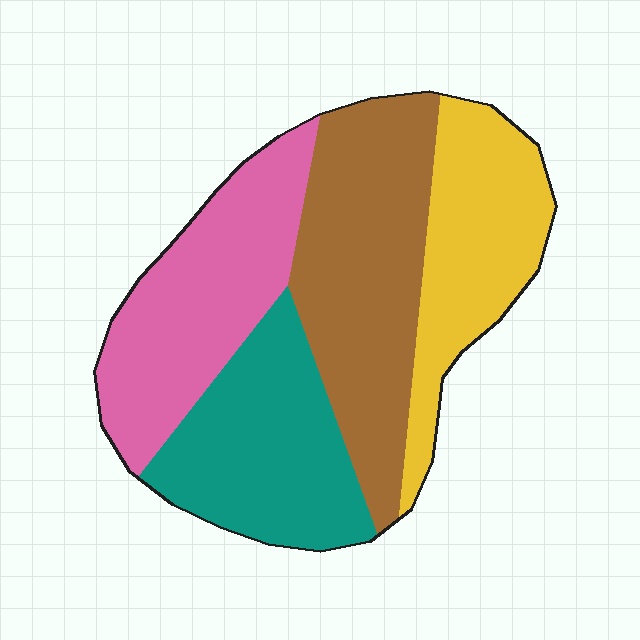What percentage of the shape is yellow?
Yellow covers around 20% of the shape.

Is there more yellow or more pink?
Pink.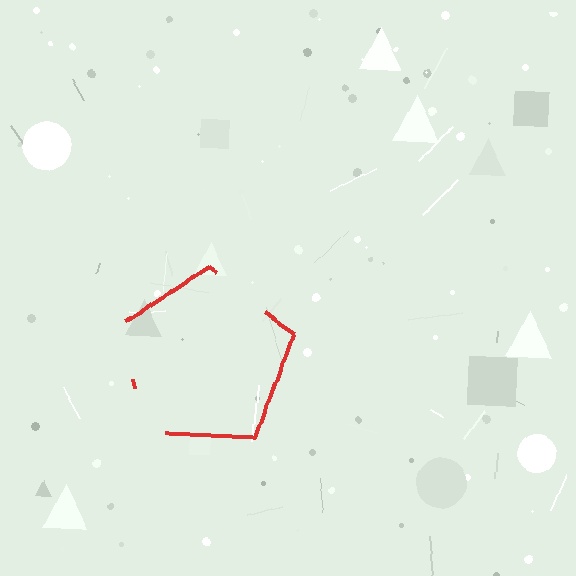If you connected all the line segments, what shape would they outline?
They would outline a pentagon.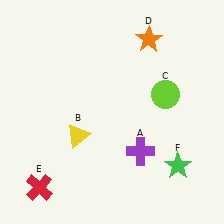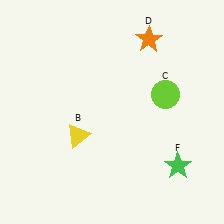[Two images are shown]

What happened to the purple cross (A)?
The purple cross (A) was removed in Image 2. It was in the bottom-right area of Image 1.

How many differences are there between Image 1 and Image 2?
There are 2 differences between the two images.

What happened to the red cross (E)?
The red cross (E) was removed in Image 2. It was in the bottom-left area of Image 1.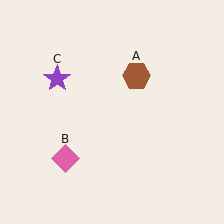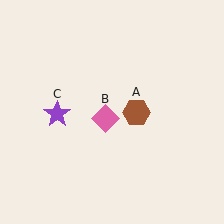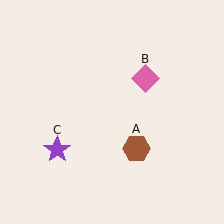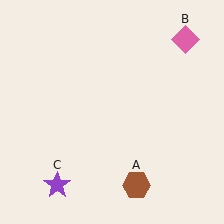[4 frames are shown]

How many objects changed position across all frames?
3 objects changed position: brown hexagon (object A), pink diamond (object B), purple star (object C).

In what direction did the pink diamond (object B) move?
The pink diamond (object B) moved up and to the right.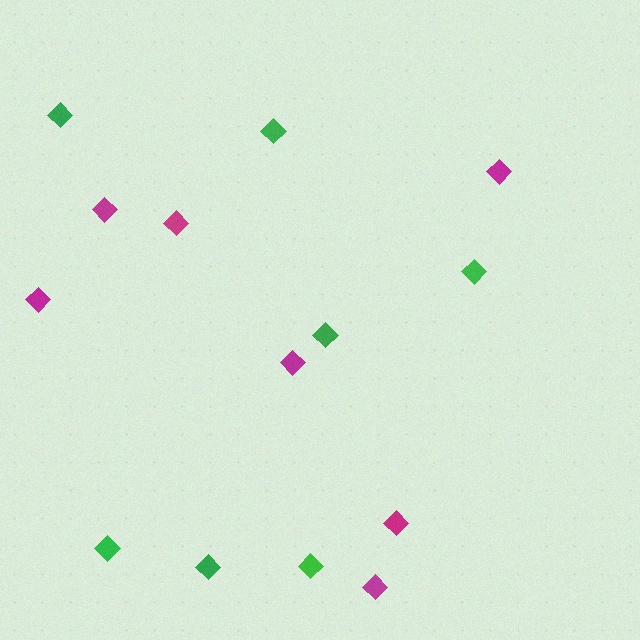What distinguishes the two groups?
There are 2 groups: one group of magenta diamonds (7) and one group of green diamonds (7).